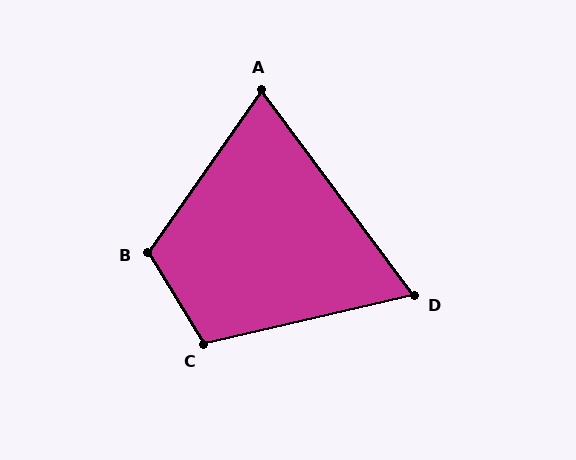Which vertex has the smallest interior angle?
D, at approximately 66 degrees.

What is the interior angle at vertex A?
Approximately 72 degrees (acute).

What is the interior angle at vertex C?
Approximately 108 degrees (obtuse).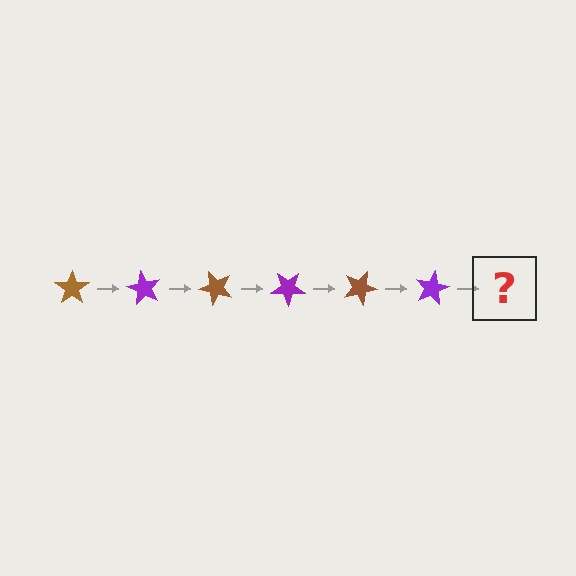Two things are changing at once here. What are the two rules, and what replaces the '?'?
The two rules are that it rotates 60 degrees each step and the color cycles through brown and purple. The '?' should be a brown star, rotated 360 degrees from the start.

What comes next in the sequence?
The next element should be a brown star, rotated 360 degrees from the start.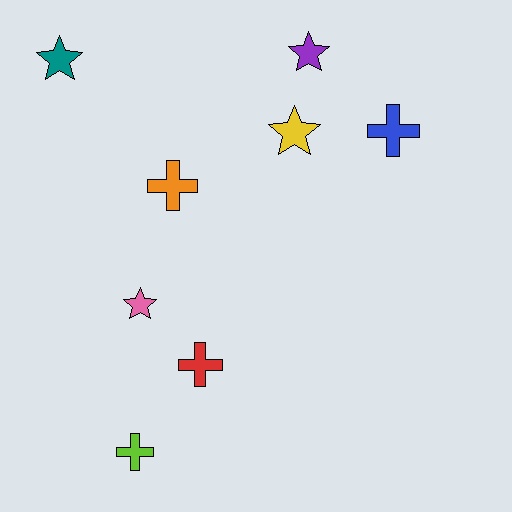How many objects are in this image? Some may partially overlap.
There are 8 objects.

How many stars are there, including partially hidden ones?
There are 4 stars.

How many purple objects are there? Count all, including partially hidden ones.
There is 1 purple object.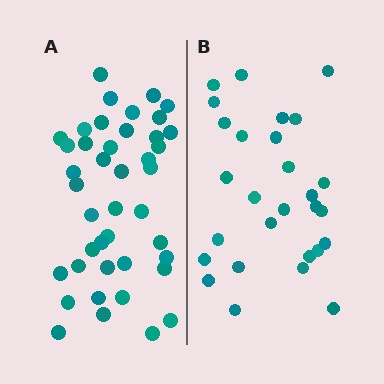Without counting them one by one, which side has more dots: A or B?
Region A (the left region) has more dots.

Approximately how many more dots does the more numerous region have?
Region A has approximately 15 more dots than region B.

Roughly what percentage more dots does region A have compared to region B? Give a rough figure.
About 50% more.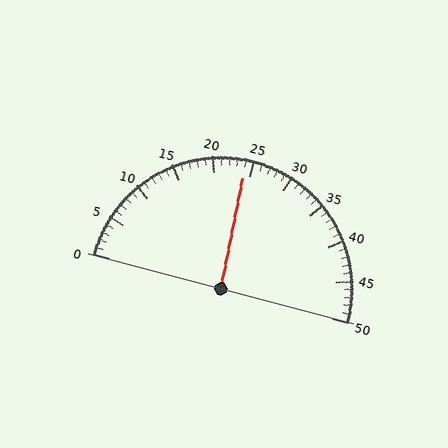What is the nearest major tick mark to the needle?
The nearest major tick mark is 25.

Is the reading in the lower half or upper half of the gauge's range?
The reading is in the lower half of the range (0 to 50).